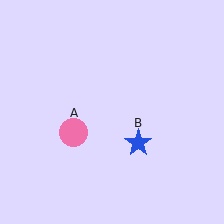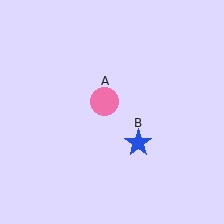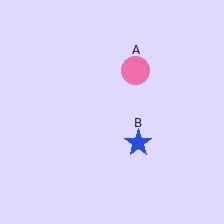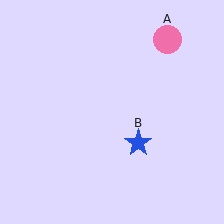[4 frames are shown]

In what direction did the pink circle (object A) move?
The pink circle (object A) moved up and to the right.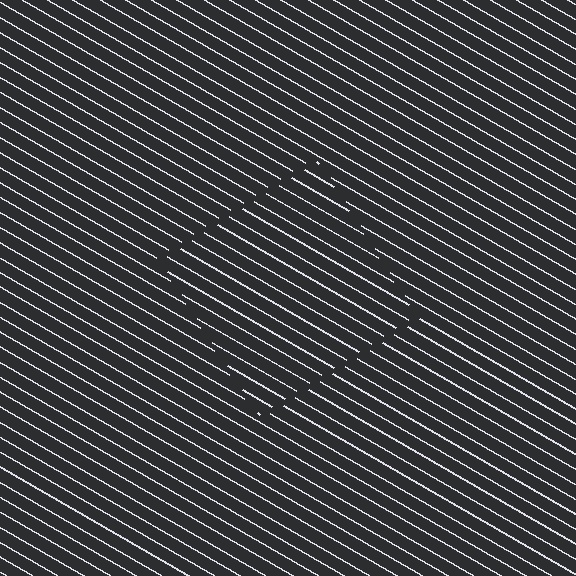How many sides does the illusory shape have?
4 sides — the line-ends trace a square.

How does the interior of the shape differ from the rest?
The interior of the shape contains the same grating, shifted by half a period — the contour is defined by the phase discontinuity where line-ends from the inner and outer gratings abut.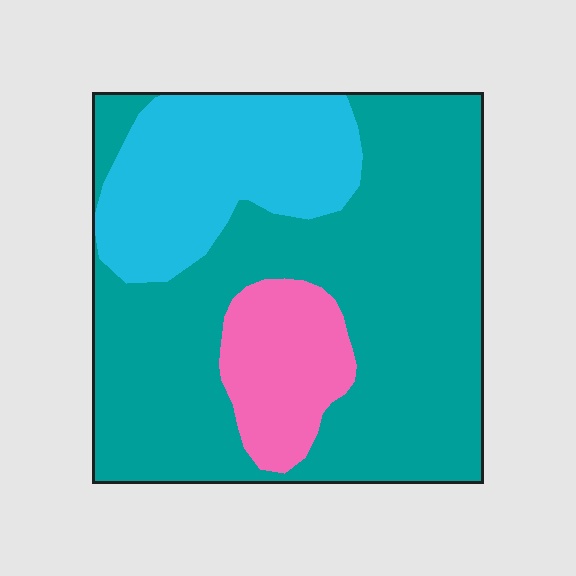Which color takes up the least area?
Pink, at roughly 15%.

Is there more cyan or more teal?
Teal.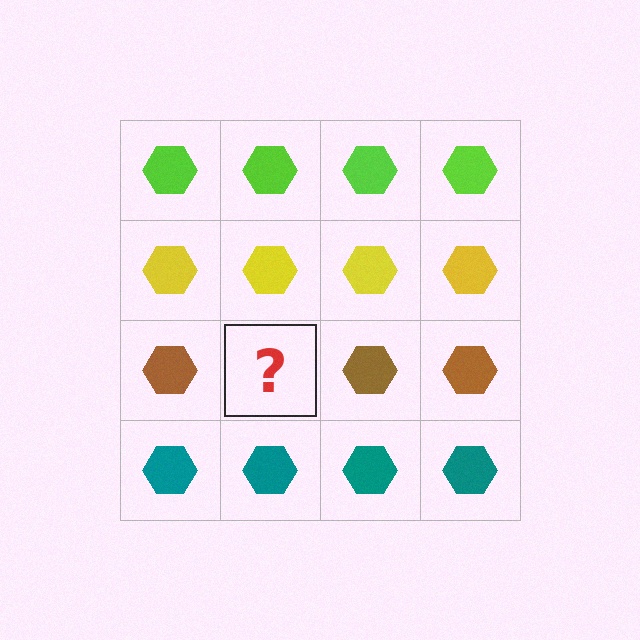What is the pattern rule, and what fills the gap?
The rule is that each row has a consistent color. The gap should be filled with a brown hexagon.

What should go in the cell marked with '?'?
The missing cell should contain a brown hexagon.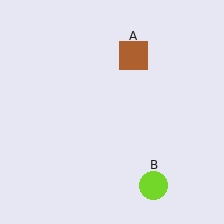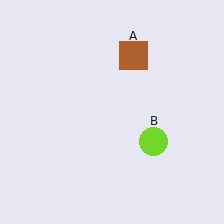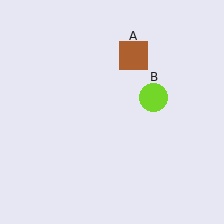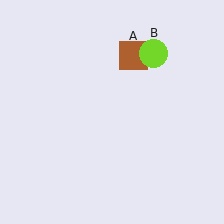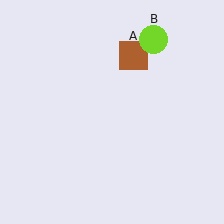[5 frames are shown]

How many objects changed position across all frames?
1 object changed position: lime circle (object B).